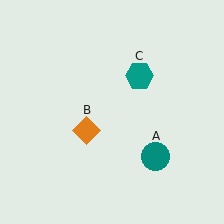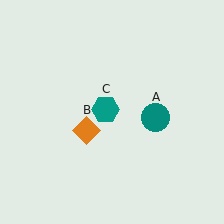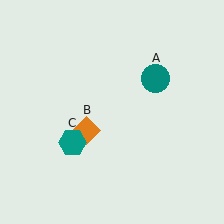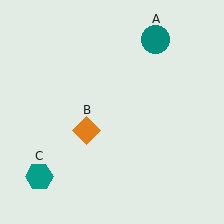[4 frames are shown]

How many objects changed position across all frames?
2 objects changed position: teal circle (object A), teal hexagon (object C).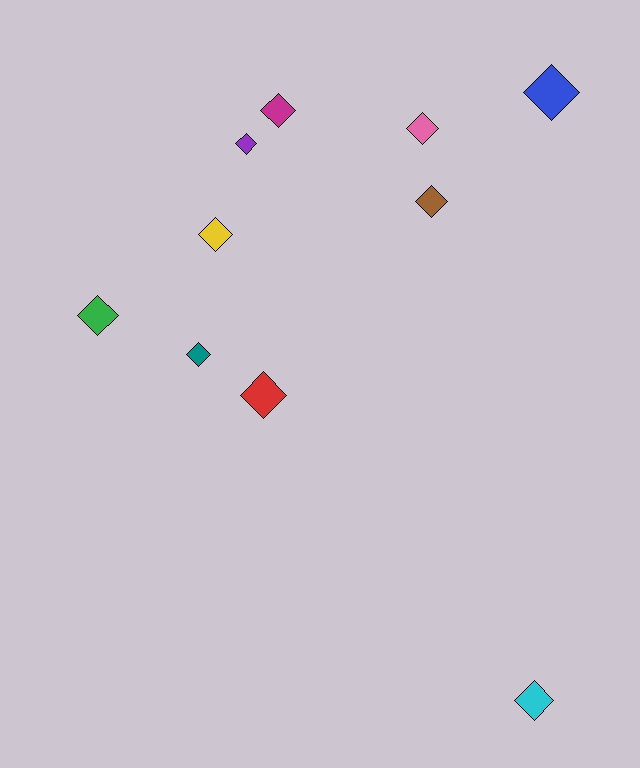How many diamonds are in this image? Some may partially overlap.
There are 10 diamonds.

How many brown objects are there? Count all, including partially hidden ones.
There is 1 brown object.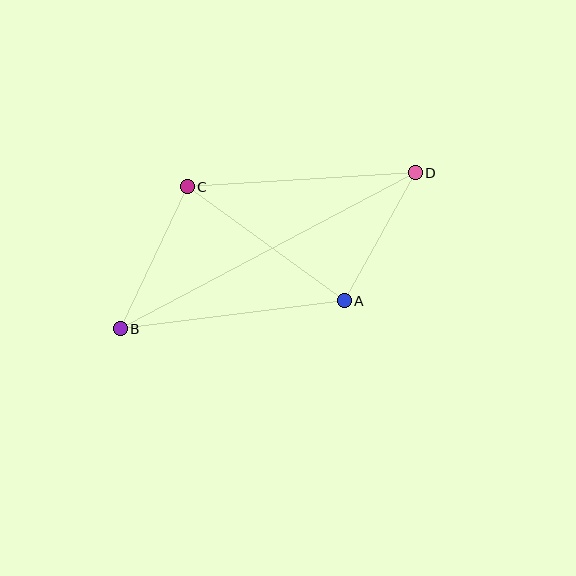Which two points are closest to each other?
Points A and D are closest to each other.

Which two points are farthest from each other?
Points B and D are farthest from each other.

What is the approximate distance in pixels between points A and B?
The distance between A and B is approximately 226 pixels.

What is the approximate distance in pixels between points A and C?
The distance between A and C is approximately 194 pixels.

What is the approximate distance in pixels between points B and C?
The distance between B and C is approximately 157 pixels.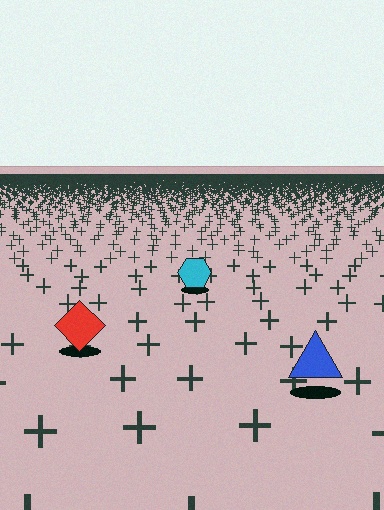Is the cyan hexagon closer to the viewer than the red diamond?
No. The red diamond is closer — you can tell from the texture gradient: the ground texture is coarser near it.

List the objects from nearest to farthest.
From nearest to farthest: the blue triangle, the red diamond, the cyan hexagon.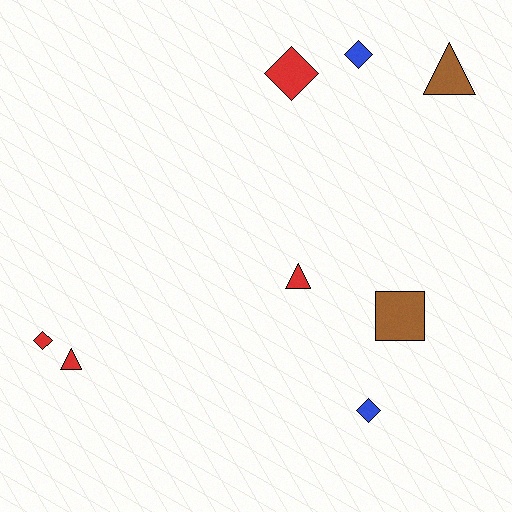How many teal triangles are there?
There are no teal triangles.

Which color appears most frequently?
Red, with 4 objects.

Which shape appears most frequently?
Diamond, with 4 objects.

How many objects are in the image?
There are 8 objects.